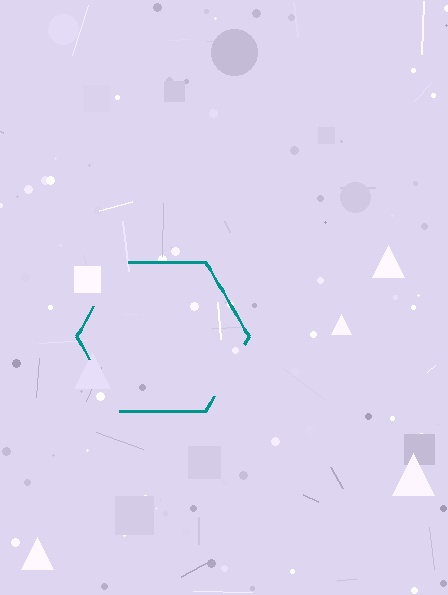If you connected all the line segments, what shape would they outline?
They would outline a hexagon.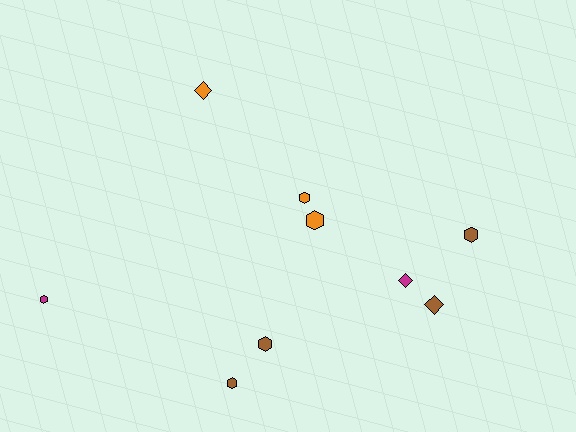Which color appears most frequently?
Brown, with 4 objects.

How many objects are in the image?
There are 9 objects.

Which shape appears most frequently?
Hexagon, with 6 objects.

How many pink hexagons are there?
There are no pink hexagons.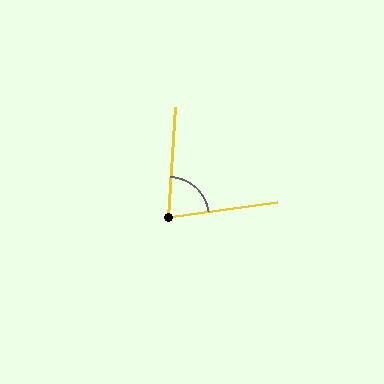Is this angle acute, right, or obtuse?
It is acute.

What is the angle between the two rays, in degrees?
Approximately 79 degrees.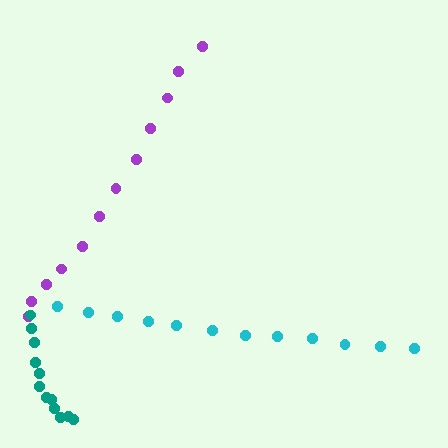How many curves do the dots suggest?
There are 3 distinct paths.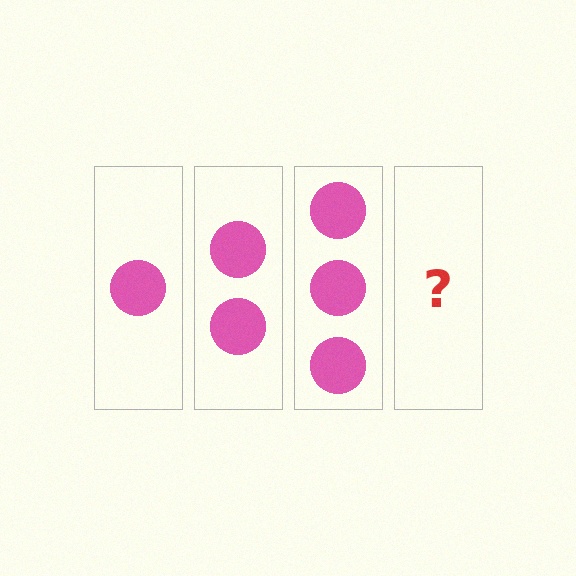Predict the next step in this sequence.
The next step is 4 circles.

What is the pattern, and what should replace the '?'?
The pattern is that each step adds one more circle. The '?' should be 4 circles.